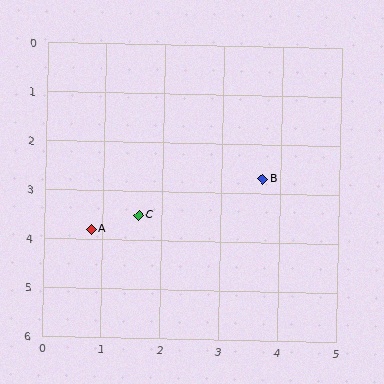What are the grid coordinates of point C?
Point C is at approximately (1.6, 3.5).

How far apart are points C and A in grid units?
Points C and A are about 0.9 grid units apart.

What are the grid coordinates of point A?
Point A is at approximately (0.8, 3.8).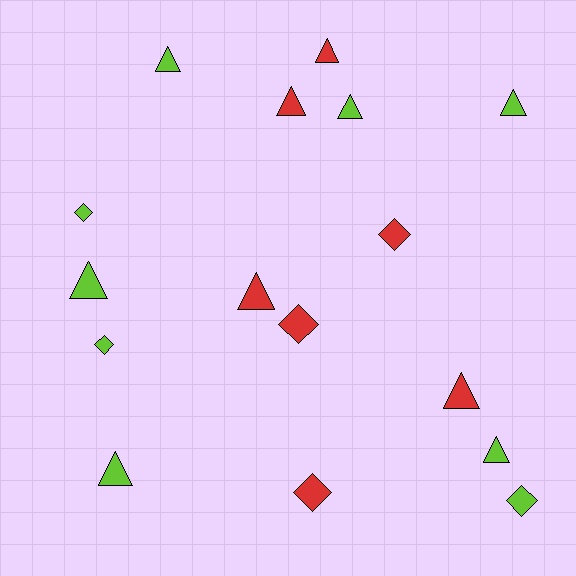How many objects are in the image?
There are 16 objects.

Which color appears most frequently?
Lime, with 9 objects.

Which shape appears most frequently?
Triangle, with 10 objects.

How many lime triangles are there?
There are 6 lime triangles.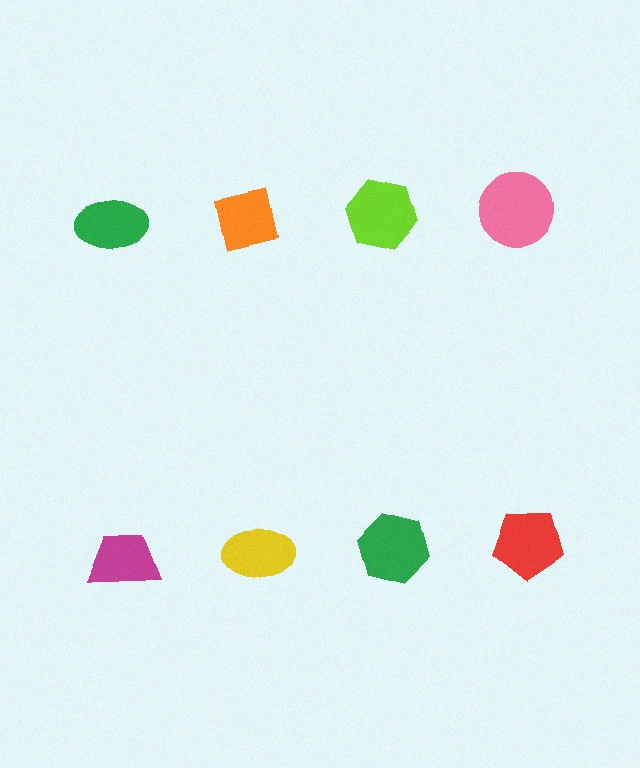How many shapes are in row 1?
4 shapes.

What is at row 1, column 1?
A green ellipse.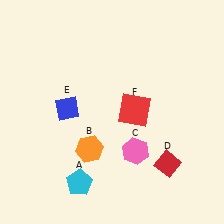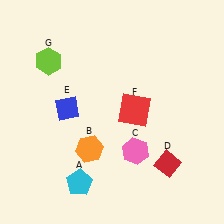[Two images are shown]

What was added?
A lime hexagon (G) was added in Image 2.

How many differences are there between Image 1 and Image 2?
There is 1 difference between the two images.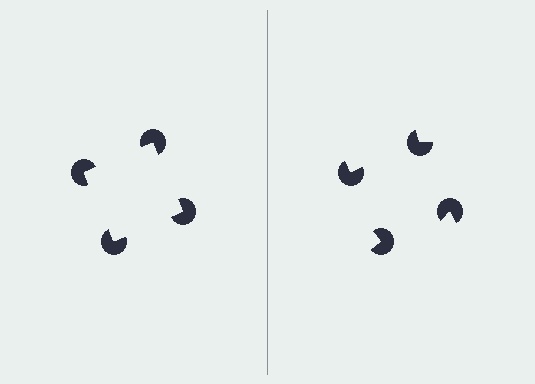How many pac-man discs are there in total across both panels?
8 — 4 on each side.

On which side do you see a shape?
An illusory square appears on the left side. On the right side the wedge cuts are rotated, so no coherent shape forms.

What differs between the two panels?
The pac-man discs are positioned identically on both sides; only the wedge orientations differ. On the left they align to a square; on the right they are misaligned.